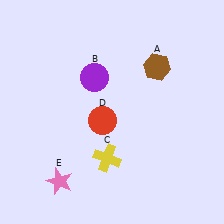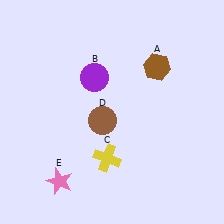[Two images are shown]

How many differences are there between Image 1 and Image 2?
There is 1 difference between the two images.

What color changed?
The circle (D) changed from red in Image 1 to brown in Image 2.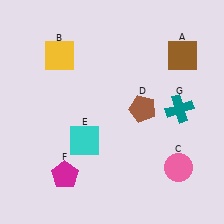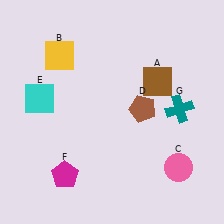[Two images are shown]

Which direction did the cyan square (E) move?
The cyan square (E) moved left.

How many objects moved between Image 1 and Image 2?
2 objects moved between the two images.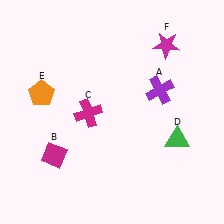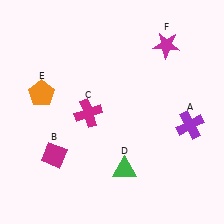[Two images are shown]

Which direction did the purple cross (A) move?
The purple cross (A) moved down.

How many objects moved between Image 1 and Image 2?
2 objects moved between the two images.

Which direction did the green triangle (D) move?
The green triangle (D) moved left.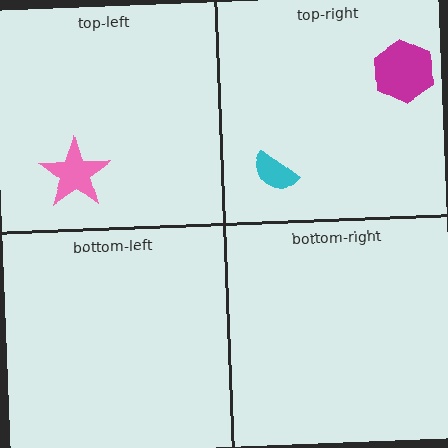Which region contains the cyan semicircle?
The top-right region.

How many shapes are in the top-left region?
1.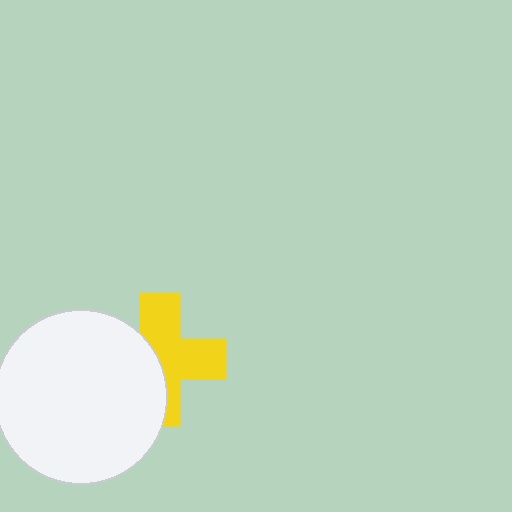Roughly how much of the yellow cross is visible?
About half of it is visible (roughly 58%).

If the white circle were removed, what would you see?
You would see the complete yellow cross.